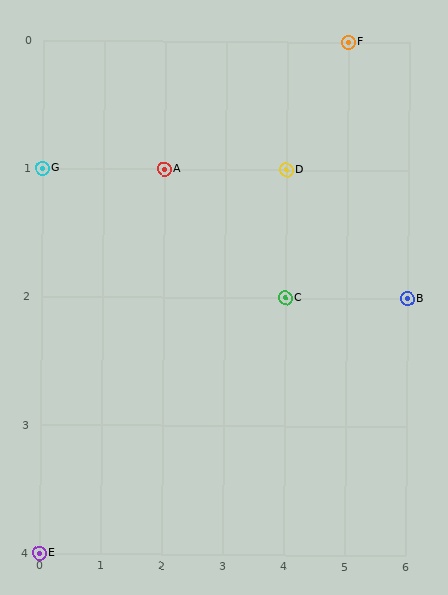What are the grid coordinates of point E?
Point E is at grid coordinates (0, 4).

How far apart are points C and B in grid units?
Points C and B are 2 columns apart.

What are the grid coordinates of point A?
Point A is at grid coordinates (2, 1).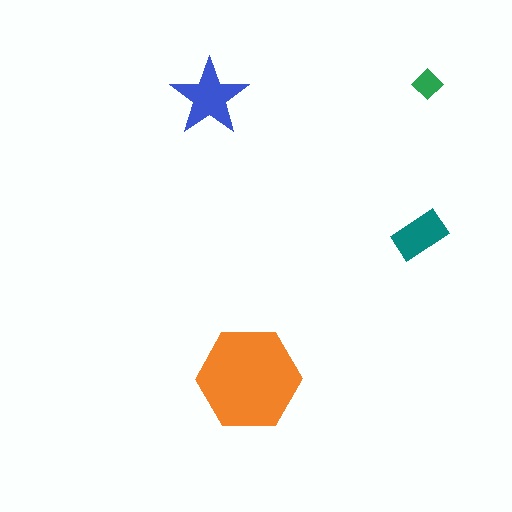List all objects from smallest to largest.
The green diamond, the teal rectangle, the blue star, the orange hexagon.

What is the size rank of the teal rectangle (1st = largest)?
3rd.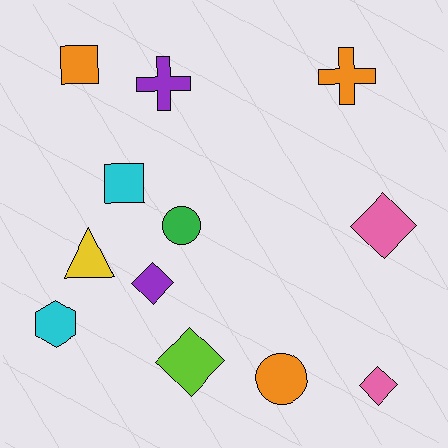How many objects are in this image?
There are 12 objects.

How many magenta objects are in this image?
There are no magenta objects.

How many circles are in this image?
There are 2 circles.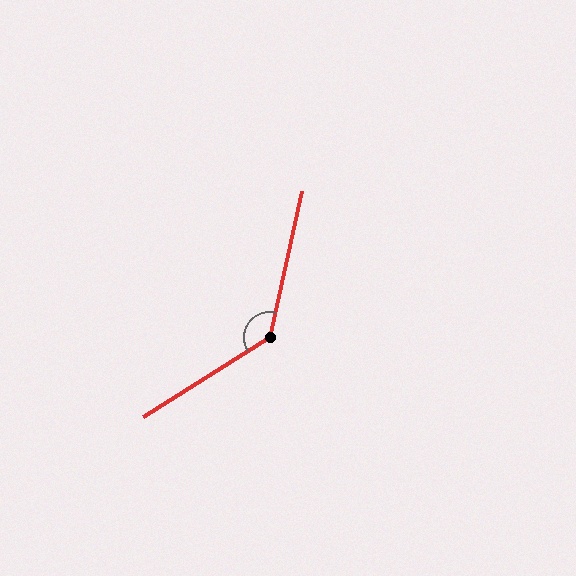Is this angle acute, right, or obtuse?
It is obtuse.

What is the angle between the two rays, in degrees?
Approximately 135 degrees.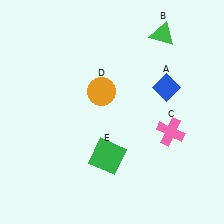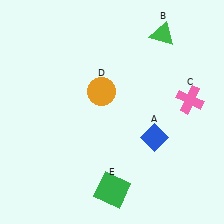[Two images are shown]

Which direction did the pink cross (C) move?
The pink cross (C) moved up.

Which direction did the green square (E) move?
The green square (E) moved down.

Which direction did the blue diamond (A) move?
The blue diamond (A) moved down.